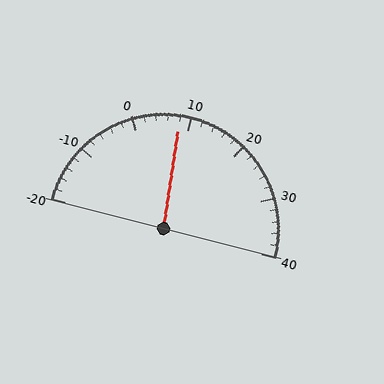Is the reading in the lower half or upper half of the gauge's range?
The reading is in the lower half of the range (-20 to 40).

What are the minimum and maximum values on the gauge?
The gauge ranges from -20 to 40.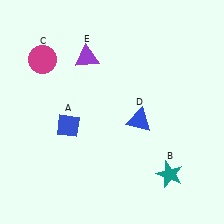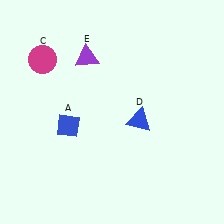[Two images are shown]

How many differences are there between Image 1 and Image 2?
There is 1 difference between the two images.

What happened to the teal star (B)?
The teal star (B) was removed in Image 2. It was in the bottom-right area of Image 1.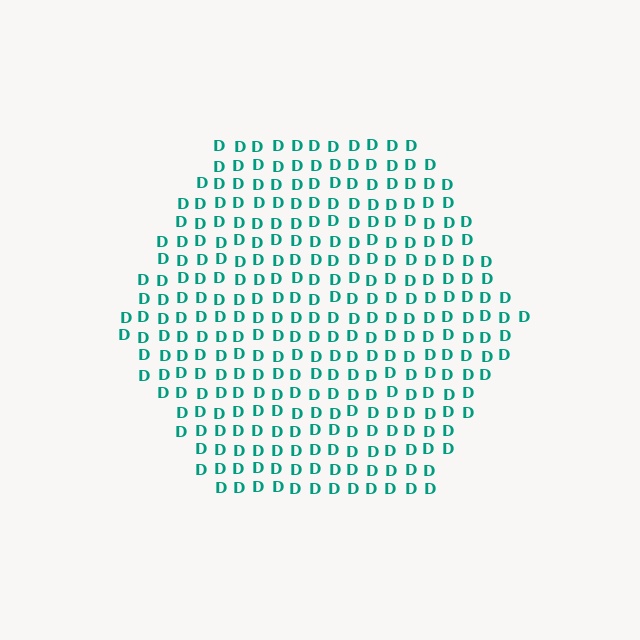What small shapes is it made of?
It is made of small letter D's.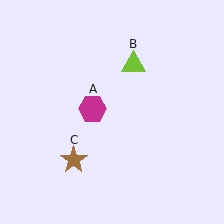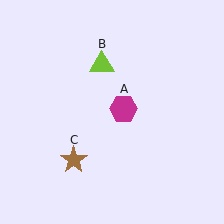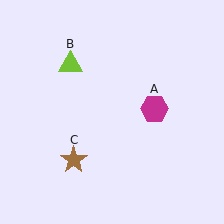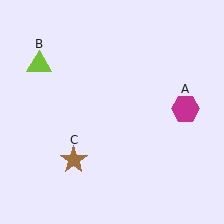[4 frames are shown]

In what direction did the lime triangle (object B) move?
The lime triangle (object B) moved left.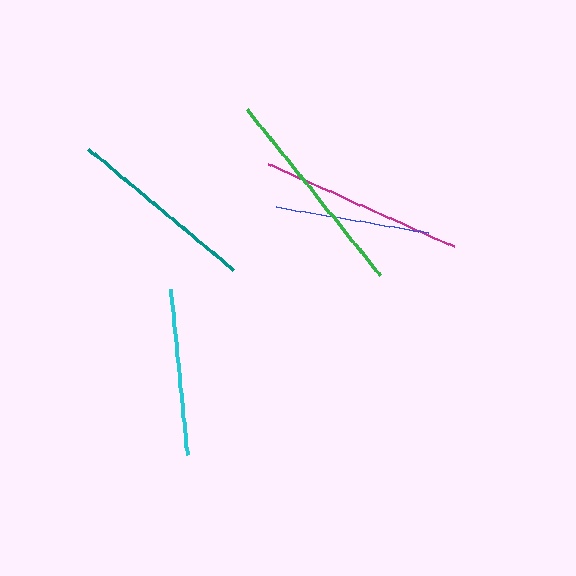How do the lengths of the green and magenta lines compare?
The green and magenta lines are approximately the same length.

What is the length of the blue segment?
The blue segment is approximately 155 pixels long.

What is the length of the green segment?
The green segment is approximately 212 pixels long.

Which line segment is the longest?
The green line is the longest at approximately 212 pixels.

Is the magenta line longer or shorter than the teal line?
The magenta line is longer than the teal line.